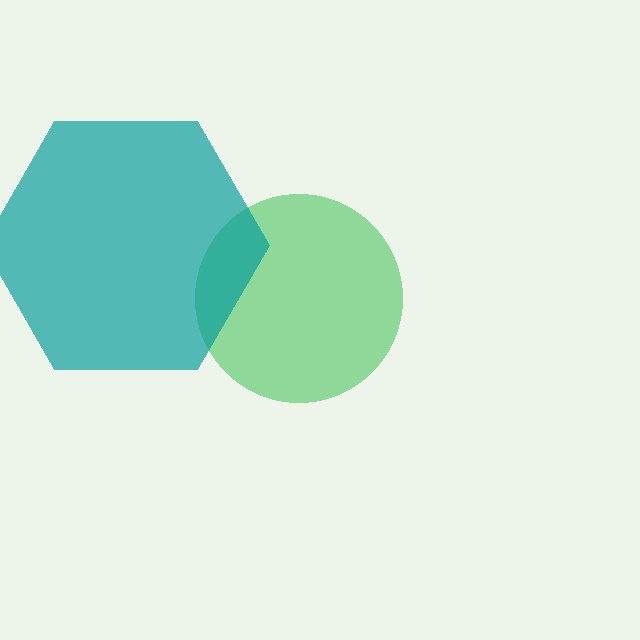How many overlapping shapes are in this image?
There are 2 overlapping shapes in the image.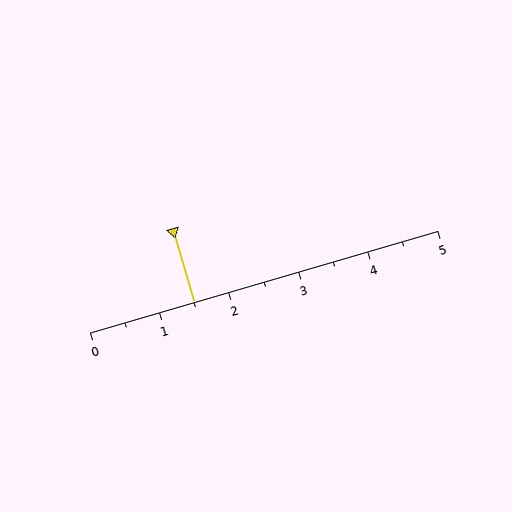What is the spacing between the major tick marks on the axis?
The major ticks are spaced 1 apart.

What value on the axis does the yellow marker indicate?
The marker indicates approximately 1.5.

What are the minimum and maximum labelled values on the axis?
The axis runs from 0 to 5.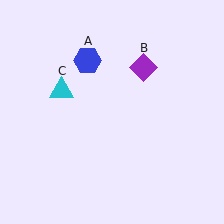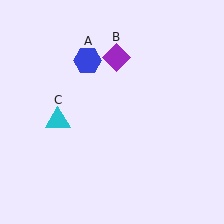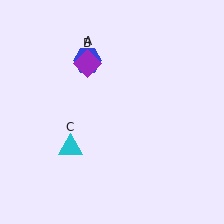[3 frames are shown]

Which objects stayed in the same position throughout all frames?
Blue hexagon (object A) remained stationary.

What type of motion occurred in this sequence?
The purple diamond (object B), cyan triangle (object C) rotated counterclockwise around the center of the scene.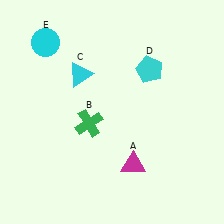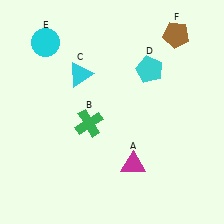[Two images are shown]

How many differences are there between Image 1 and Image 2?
There is 1 difference between the two images.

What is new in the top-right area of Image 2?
A brown pentagon (F) was added in the top-right area of Image 2.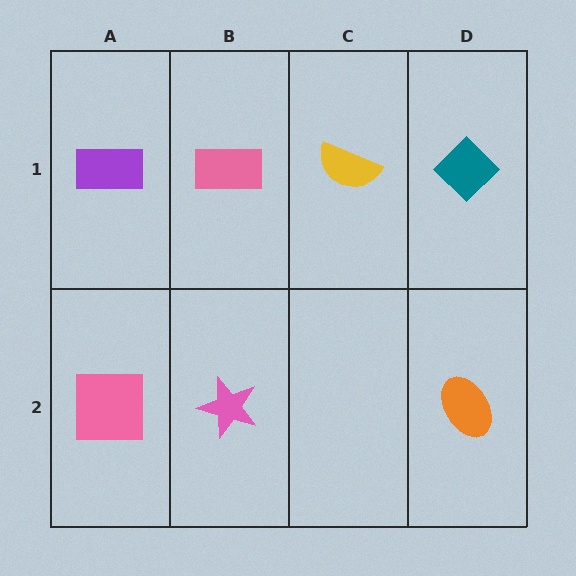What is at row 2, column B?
A pink star.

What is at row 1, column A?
A purple rectangle.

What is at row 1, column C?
A yellow semicircle.